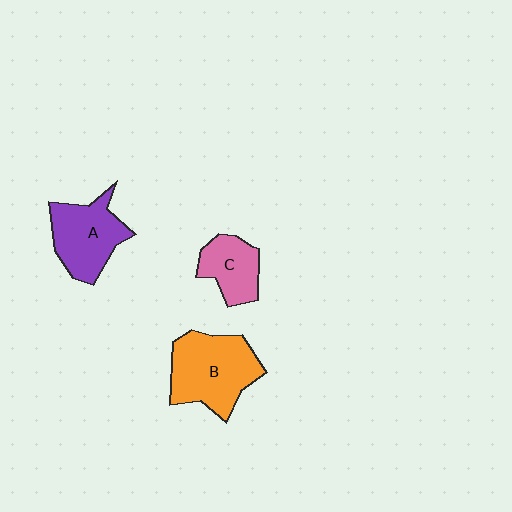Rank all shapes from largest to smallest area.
From largest to smallest: B (orange), A (purple), C (pink).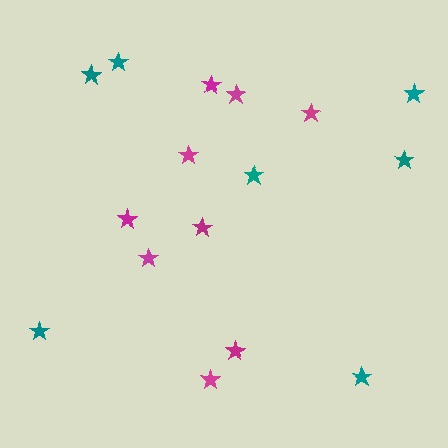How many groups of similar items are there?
There are 2 groups: one group of magenta stars (9) and one group of teal stars (7).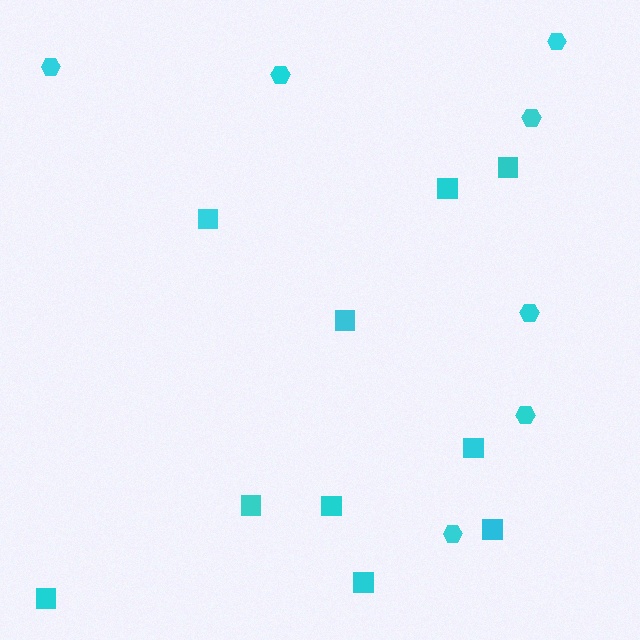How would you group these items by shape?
There are 2 groups: one group of hexagons (7) and one group of squares (10).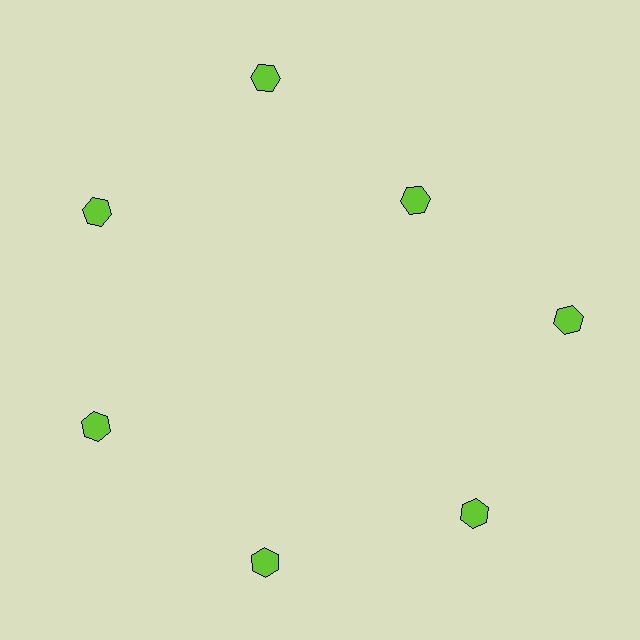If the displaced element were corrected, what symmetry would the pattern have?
It would have 7-fold rotational symmetry — the pattern would map onto itself every 51 degrees.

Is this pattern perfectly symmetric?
No. The 7 lime hexagons are arranged in a ring, but one element near the 1 o'clock position is pulled inward toward the center, breaking the 7-fold rotational symmetry.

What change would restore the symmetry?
The symmetry would be restored by moving it outward, back onto the ring so that all 7 hexagons sit at equal angles and equal distance from the center.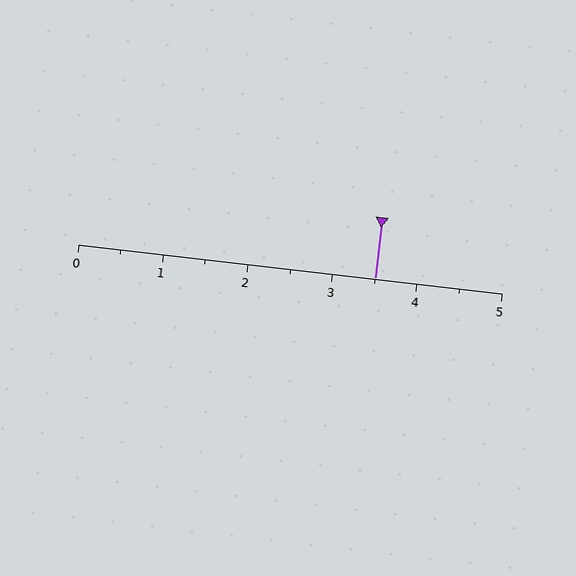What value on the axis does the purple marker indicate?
The marker indicates approximately 3.5.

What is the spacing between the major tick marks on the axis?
The major ticks are spaced 1 apart.